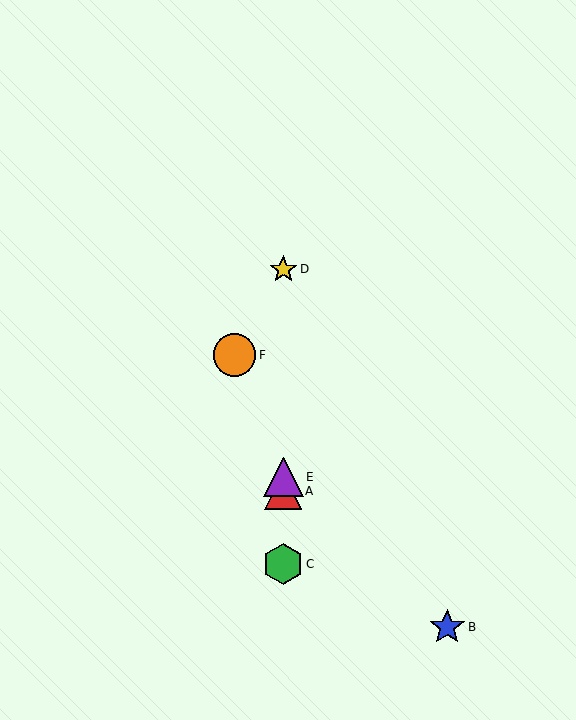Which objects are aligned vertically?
Objects A, C, D, E are aligned vertically.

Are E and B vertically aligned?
No, E is at x≈283 and B is at x≈447.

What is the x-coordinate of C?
Object C is at x≈283.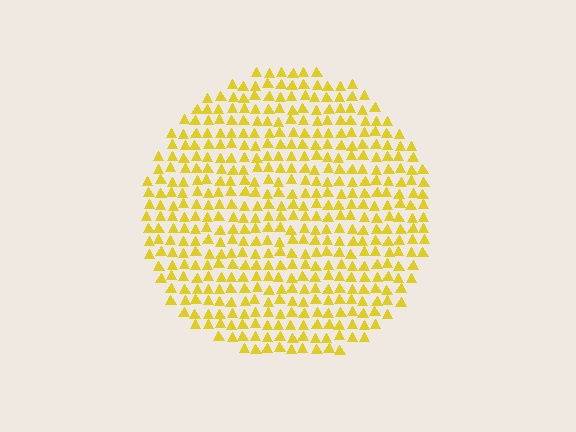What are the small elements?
The small elements are triangles.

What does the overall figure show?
The overall figure shows a circle.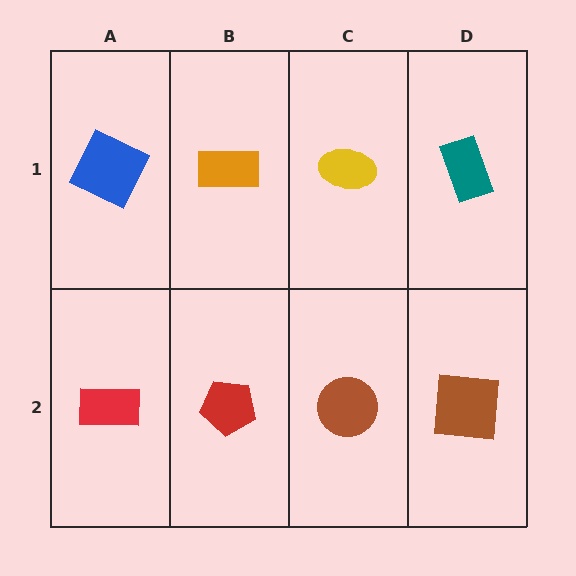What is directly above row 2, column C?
A yellow ellipse.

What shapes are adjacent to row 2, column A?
A blue square (row 1, column A), a red pentagon (row 2, column B).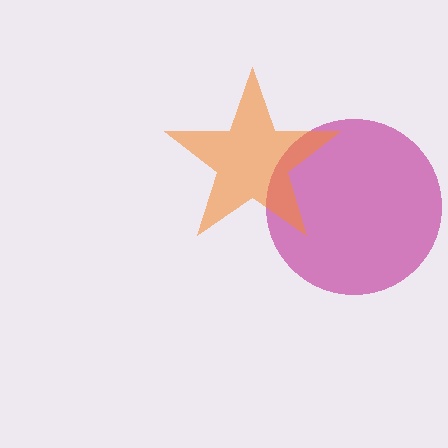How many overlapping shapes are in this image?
There are 2 overlapping shapes in the image.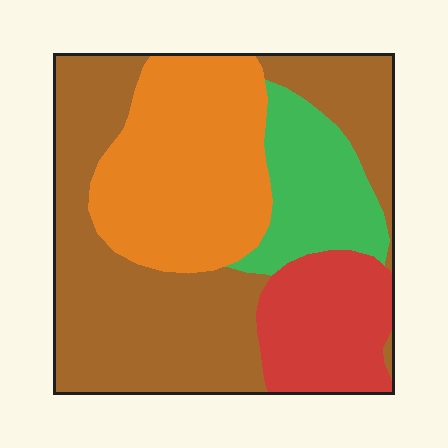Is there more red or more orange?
Orange.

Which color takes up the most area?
Brown, at roughly 45%.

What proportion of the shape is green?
Green covers 14% of the shape.